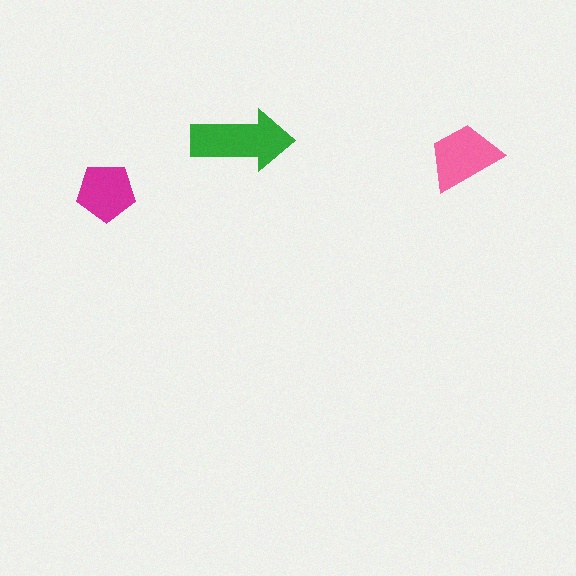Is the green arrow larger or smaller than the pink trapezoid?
Larger.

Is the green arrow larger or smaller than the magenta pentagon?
Larger.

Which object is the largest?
The green arrow.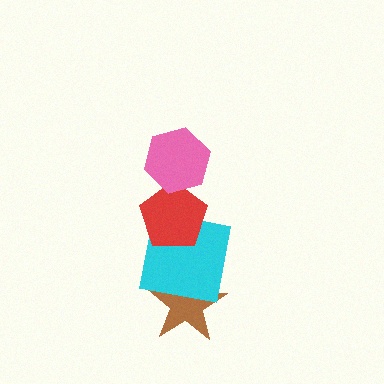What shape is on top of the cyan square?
The red pentagon is on top of the cyan square.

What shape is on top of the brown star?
The cyan square is on top of the brown star.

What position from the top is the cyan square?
The cyan square is 3rd from the top.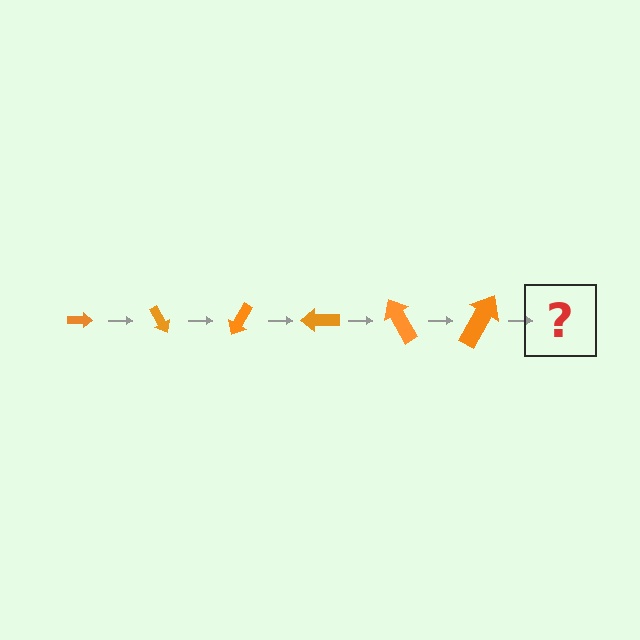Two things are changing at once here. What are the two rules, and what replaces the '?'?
The two rules are that the arrow grows larger each step and it rotates 60 degrees each step. The '?' should be an arrow, larger than the previous one and rotated 360 degrees from the start.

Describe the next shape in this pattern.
It should be an arrow, larger than the previous one and rotated 360 degrees from the start.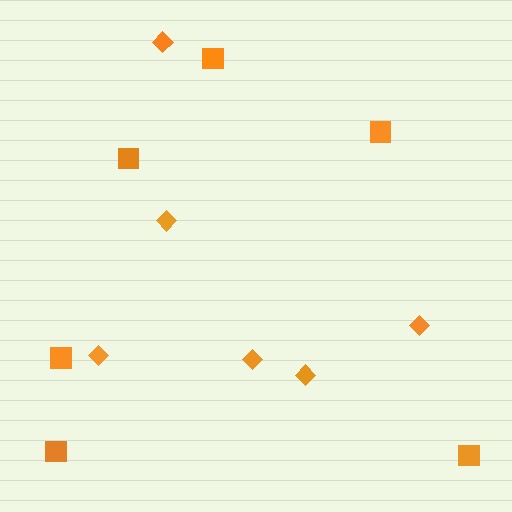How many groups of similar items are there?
There are 2 groups: one group of squares (6) and one group of diamonds (6).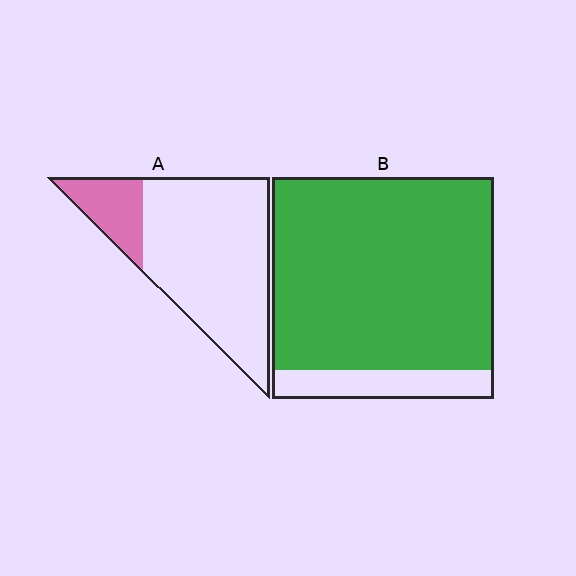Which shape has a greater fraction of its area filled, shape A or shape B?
Shape B.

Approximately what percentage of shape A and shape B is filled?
A is approximately 20% and B is approximately 85%.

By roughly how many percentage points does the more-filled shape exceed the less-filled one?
By roughly 70 percentage points (B over A).